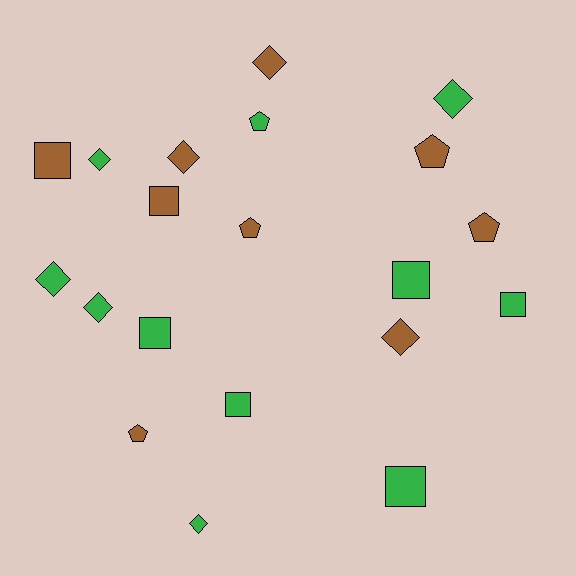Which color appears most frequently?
Green, with 11 objects.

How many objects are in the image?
There are 20 objects.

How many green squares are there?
There are 5 green squares.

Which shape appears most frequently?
Diamond, with 8 objects.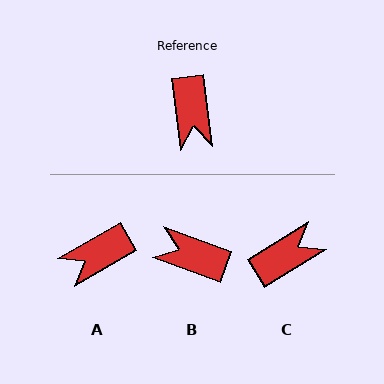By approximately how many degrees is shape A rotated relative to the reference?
Approximately 67 degrees clockwise.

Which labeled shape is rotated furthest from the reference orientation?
B, about 118 degrees away.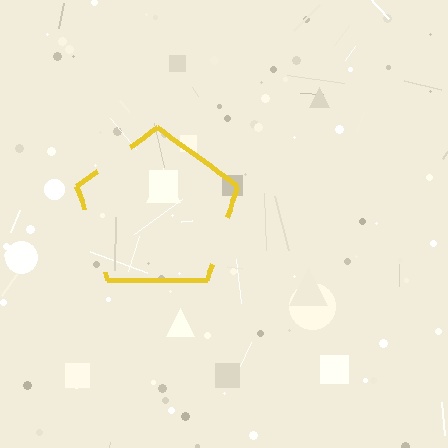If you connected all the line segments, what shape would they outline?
They would outline a pentagon.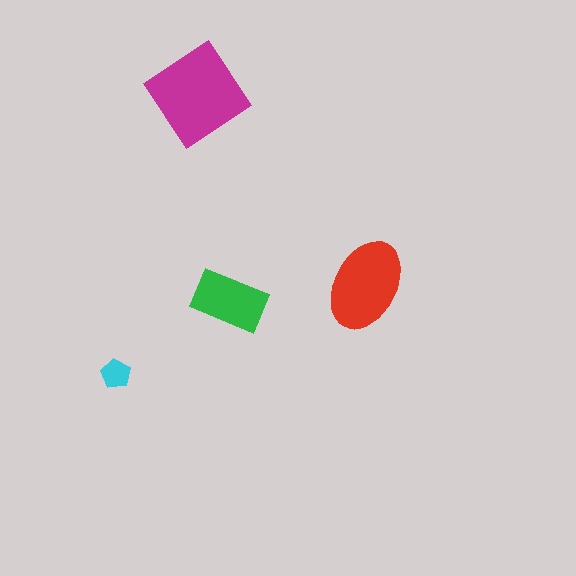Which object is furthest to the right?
The red ellipse is rightmost.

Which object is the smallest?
The cyan pentagon.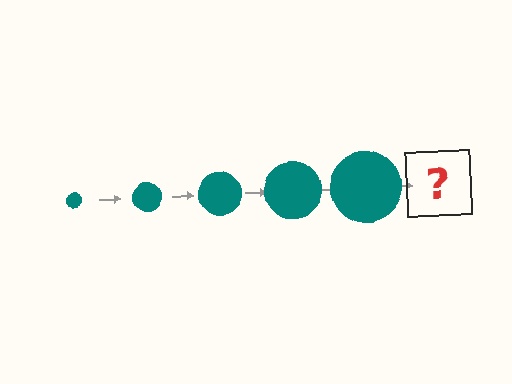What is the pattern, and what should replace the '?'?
The pattern is that the circle gets progressively larger each step. The '?' should be a teal circle, larger than the previous one.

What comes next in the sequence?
The next element should be a teal circle, larger than the previous one.